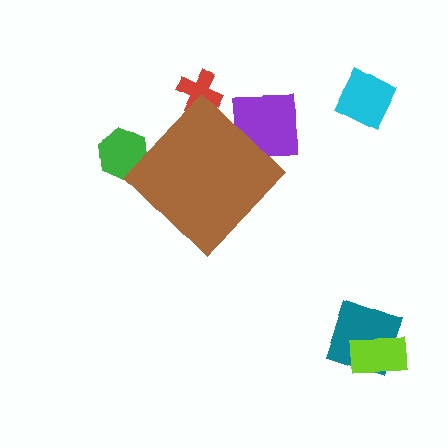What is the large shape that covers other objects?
A brown diamond.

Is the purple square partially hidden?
Yes, the purple square is partially hidden behind the brown diamond.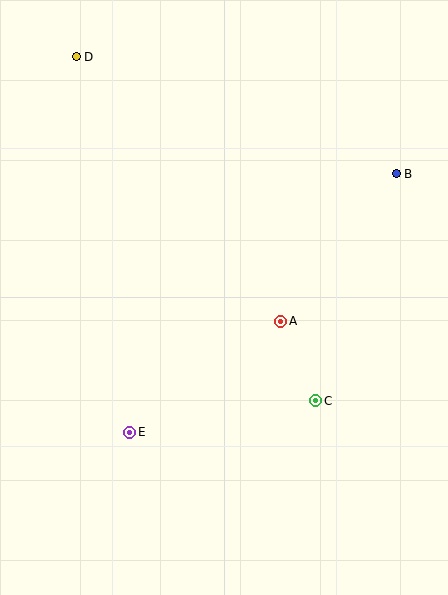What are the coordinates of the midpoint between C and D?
The midpoint between C and D is at (196, 229).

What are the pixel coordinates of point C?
Point C is at (316, 401).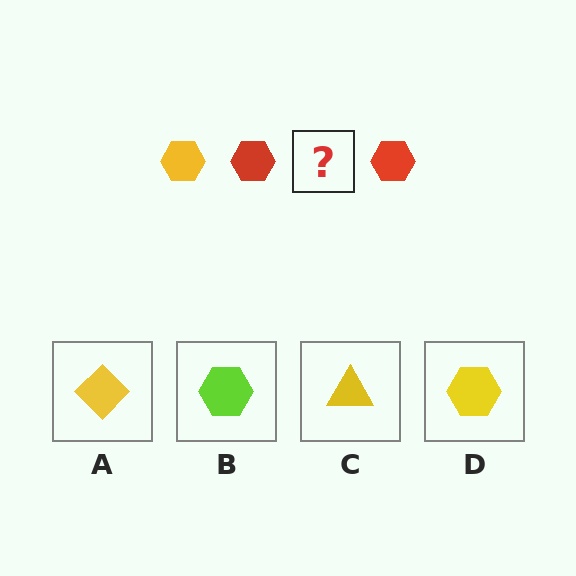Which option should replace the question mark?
Option D.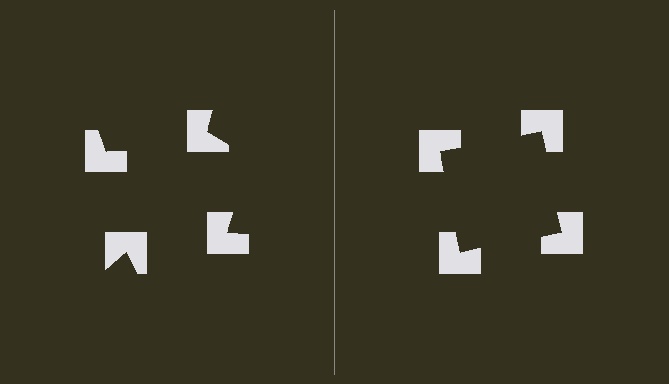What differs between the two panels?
The notched squares are positioned identically on both sides; only the wedge orientations differ. On the right they align to a square; on the left they are misaligned.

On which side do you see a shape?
An illusory square appears on the right side. On the left side the wedge cuts are rotated, so no coherent shape forms.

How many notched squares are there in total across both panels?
8 — 4 on each side.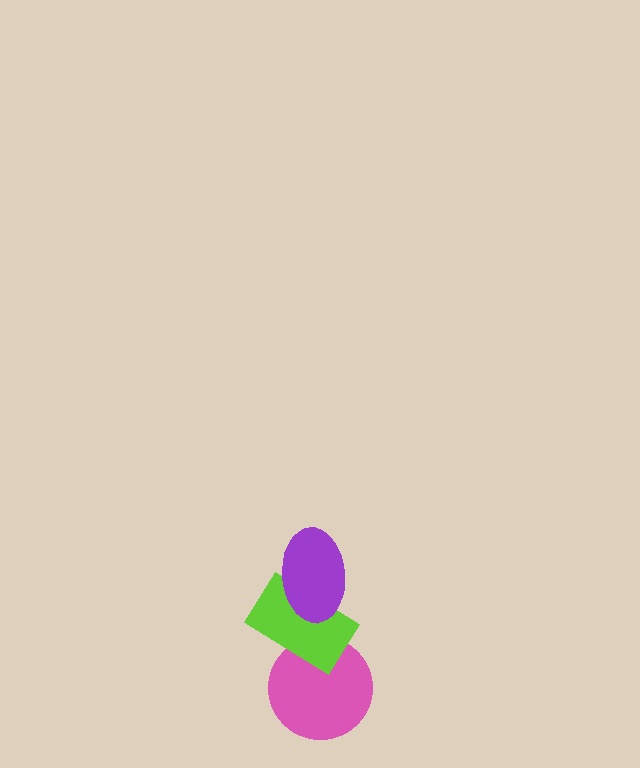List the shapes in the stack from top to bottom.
From top to bottom: the purple ellipse, the lime rectangle, the pink circle.